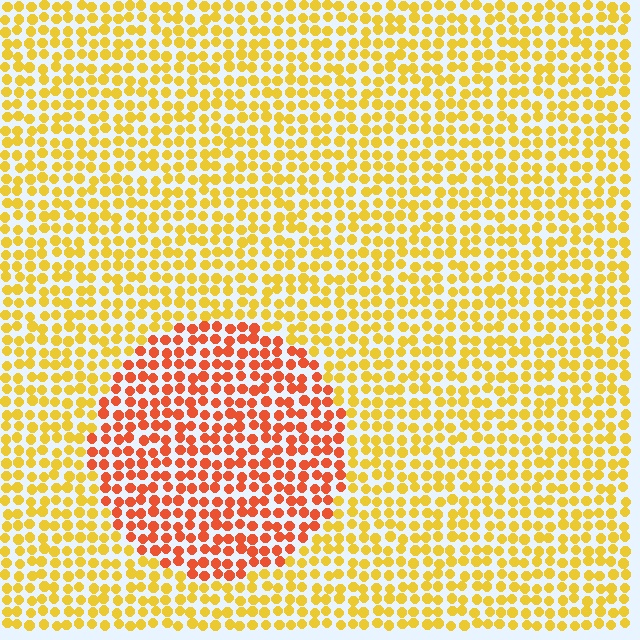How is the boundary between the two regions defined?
The boundary is defined purely by a slight shift in hue (about 39 degrees). Spacing, size, and orientation are identical on both sides.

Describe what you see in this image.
The image is filled with small yellow elements in a uniform arrangement. A circle-shaped region is visible where the elements are tinted to a slightly different hue, forming a subtle color boundary.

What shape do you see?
I see a circle.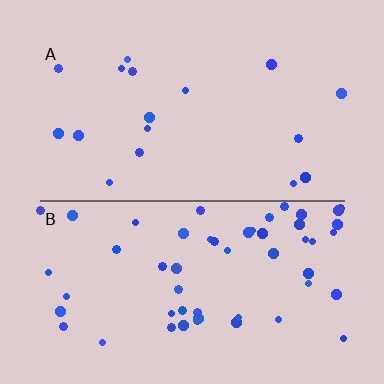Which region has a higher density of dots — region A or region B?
B (the bottom).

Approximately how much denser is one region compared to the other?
Approximately 3.1× — region B over region A.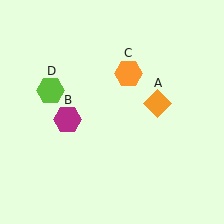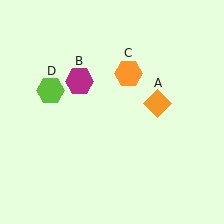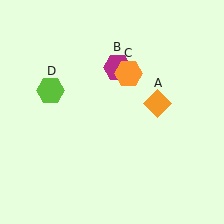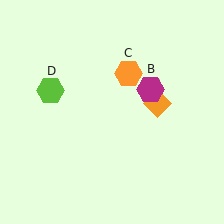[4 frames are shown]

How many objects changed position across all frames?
1 object changed position: magenta hexagon (object B).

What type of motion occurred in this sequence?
The magenta hexagon (object B) rotated clockwise around the center of the scene.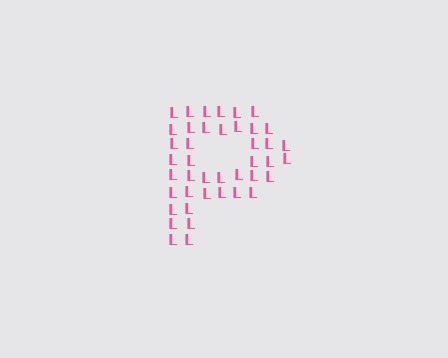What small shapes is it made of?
It is made of small letter L's.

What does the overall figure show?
The overall figure shows the letter P.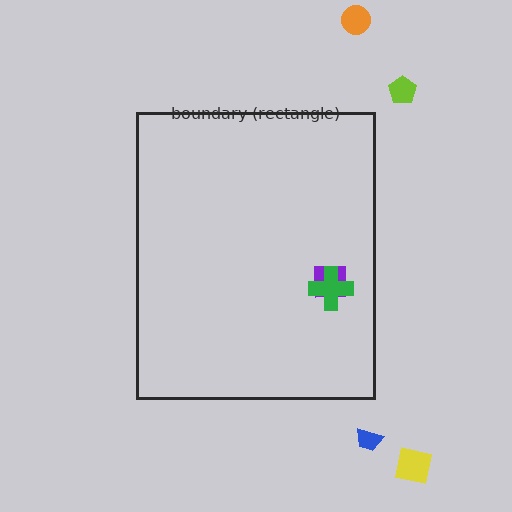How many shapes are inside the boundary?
2 inside, 4 outside.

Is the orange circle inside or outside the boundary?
Outside.